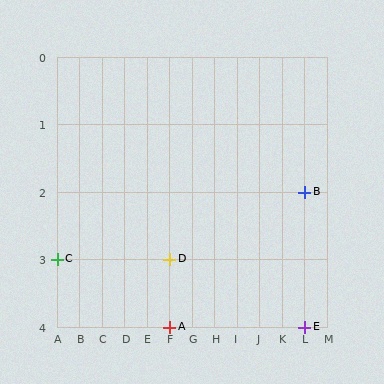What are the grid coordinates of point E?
Point E is at grid coordinates (L, 4).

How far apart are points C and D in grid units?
Points C and D are 5 columns apart.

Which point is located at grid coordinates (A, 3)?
Point C is at (A, 3).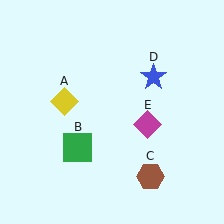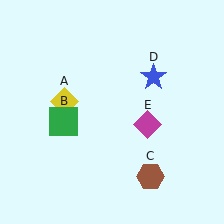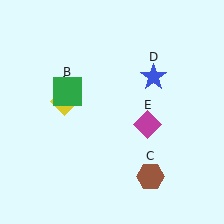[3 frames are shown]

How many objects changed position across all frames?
1 object changed position: green square (object B).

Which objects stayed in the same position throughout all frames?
Yellow diamond (object A) and brown hexagon (object C) and blue star (object D) and magenta diamond (object E) remained stationary.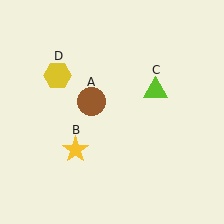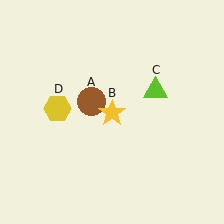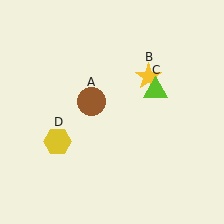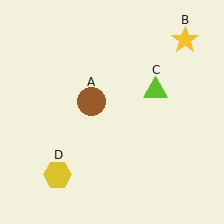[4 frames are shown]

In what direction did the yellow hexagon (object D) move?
The yellow hexagon (object D) moved down.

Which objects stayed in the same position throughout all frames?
Brown circle (object A) and lime triangle (object C) remained stationary.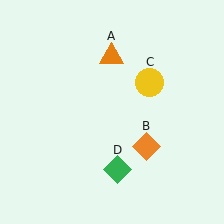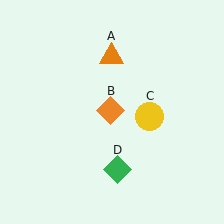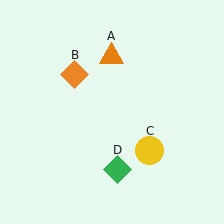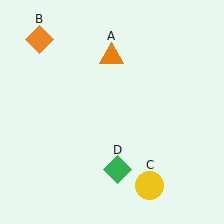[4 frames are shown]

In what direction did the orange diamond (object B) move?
The orange diamond (object B) moved up and to the left.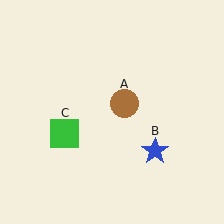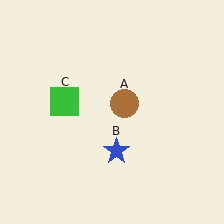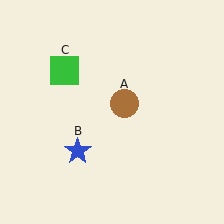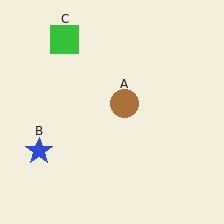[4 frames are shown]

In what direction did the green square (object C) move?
The green square (object C) moved up.